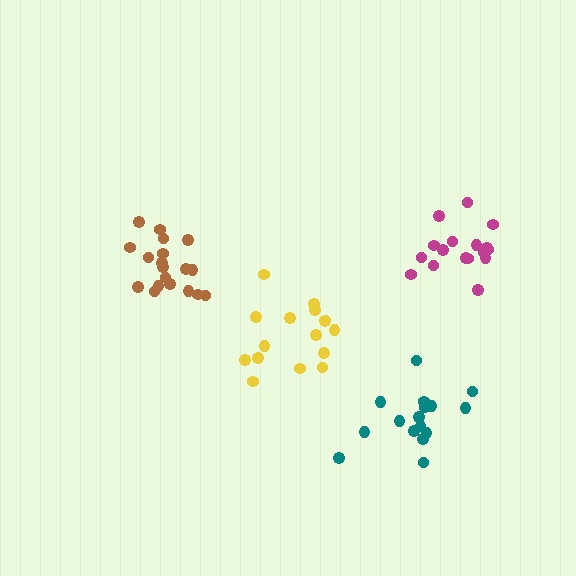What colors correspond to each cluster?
The clusters are colored: yellow, teal, brown, magenta.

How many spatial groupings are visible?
There are 4 spatial groupings.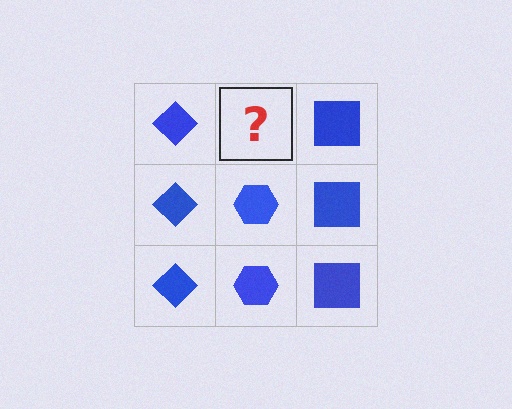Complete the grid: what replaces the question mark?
The question mark should be replaced with a blue hexagon.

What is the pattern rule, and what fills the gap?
The rule is that each column has a consistent shape. The gap should be filled with a blue hexagon.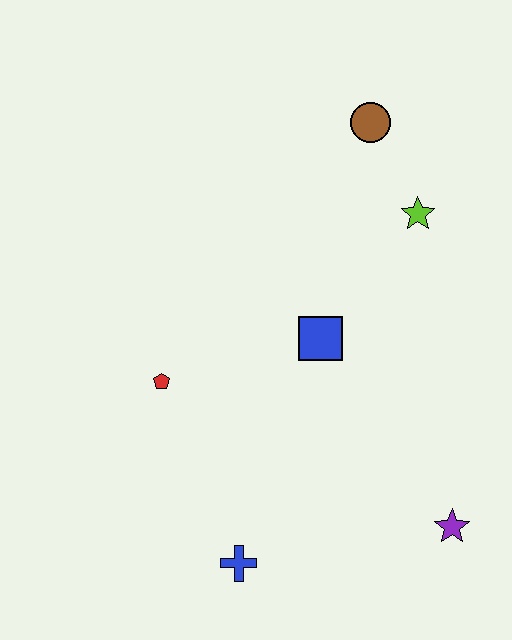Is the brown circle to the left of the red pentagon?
No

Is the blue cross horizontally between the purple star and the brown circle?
No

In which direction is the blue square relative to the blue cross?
The blue square is above the blue cross.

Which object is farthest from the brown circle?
The blue cross is farthest from the brown circle.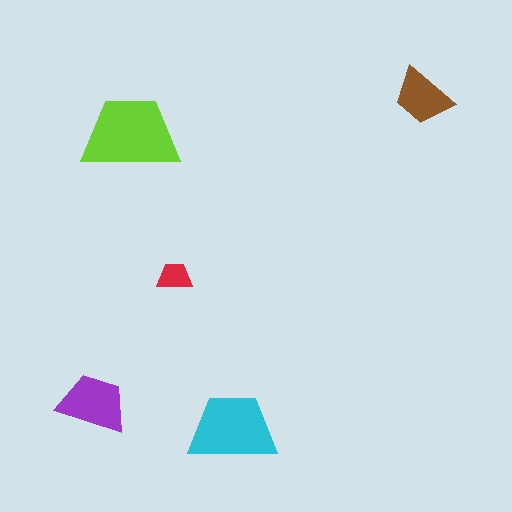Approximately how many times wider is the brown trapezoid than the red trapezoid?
About 1.5 times wider.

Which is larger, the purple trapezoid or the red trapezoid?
The purple one.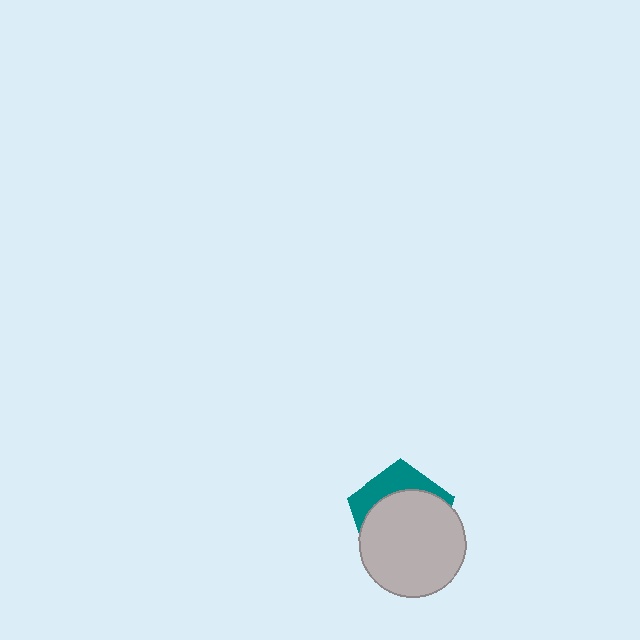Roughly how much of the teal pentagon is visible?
A small part of it is visible (roughly 31%).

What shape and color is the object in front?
The object in front is a light gray circle.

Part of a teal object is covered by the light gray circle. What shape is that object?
It is a pentagon.